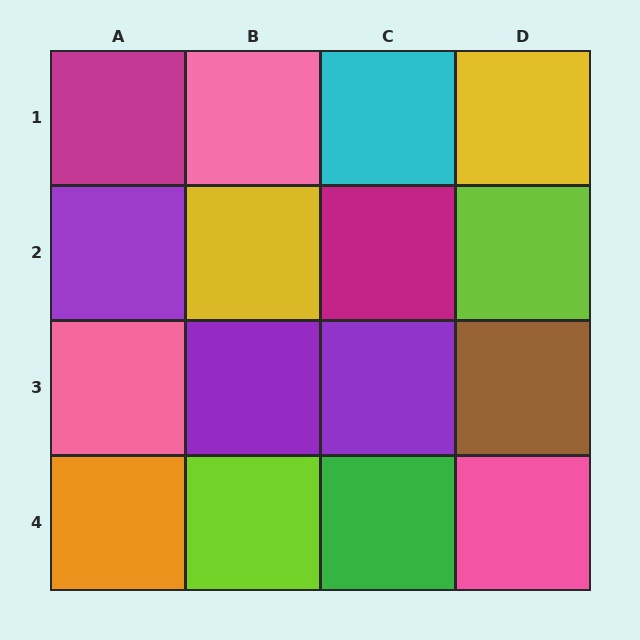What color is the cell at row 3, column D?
Brown.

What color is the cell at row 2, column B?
Yellow.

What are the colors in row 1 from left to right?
Magenta, pink, cyan, yellow.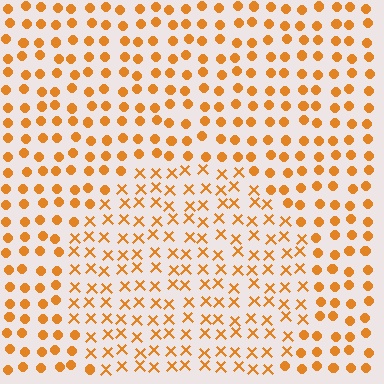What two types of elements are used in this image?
The image uses X marks inside the circle region and circles outside it.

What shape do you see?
I see a circle.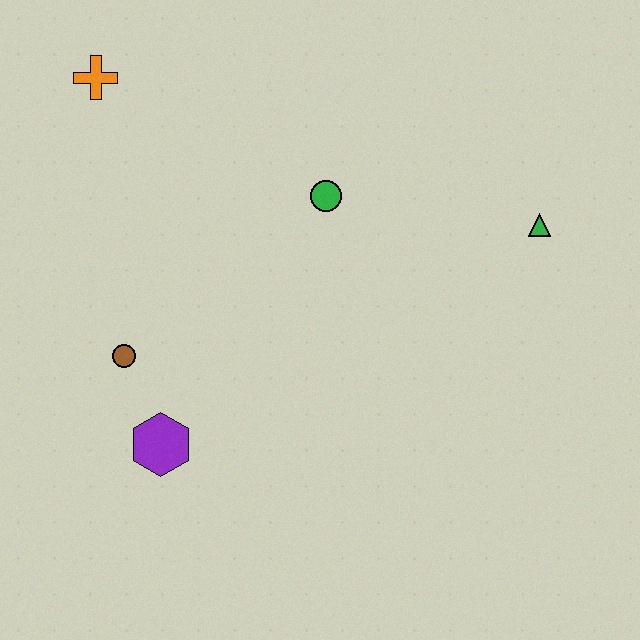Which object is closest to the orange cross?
The green circle is closest to the orange cross.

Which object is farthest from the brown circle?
The green triangle is farthest from the brown circle.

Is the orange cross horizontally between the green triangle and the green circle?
No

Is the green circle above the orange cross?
No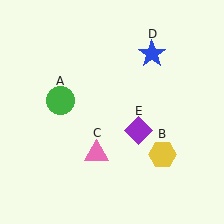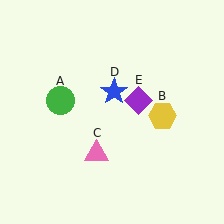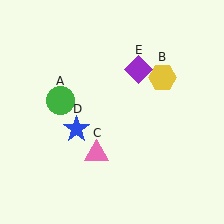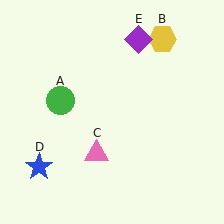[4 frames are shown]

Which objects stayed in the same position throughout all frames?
Green circle (object A) and pink triangle (object C) remained stationary.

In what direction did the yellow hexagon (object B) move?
The yellow hexagon (object B) moved up.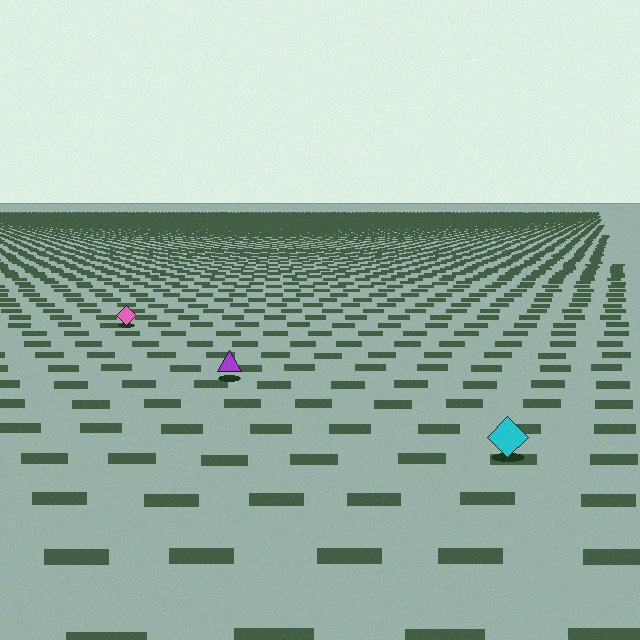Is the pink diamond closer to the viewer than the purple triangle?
No. The purple triangle is closer — you can tell from the texture gradient: the ground texture is coarser near it.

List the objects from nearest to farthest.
From nearest to farthest: the cyan diamond, the purple triangle, the pink diamond.